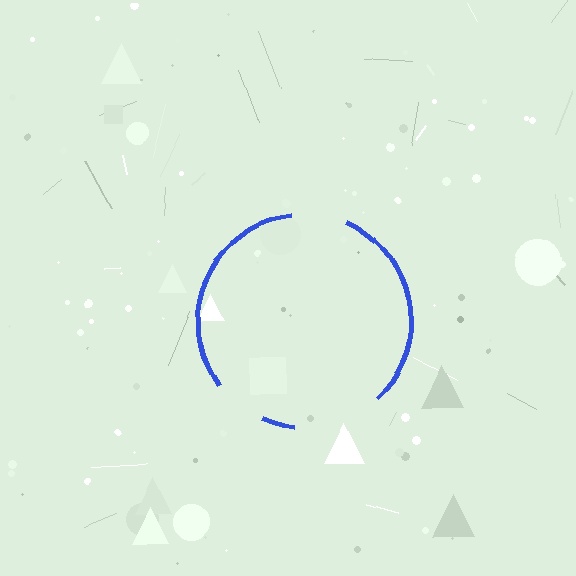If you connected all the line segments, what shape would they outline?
They would outline a circle.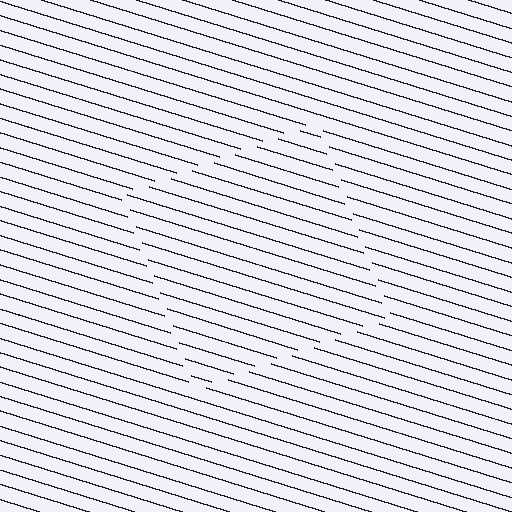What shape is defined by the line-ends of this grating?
An illusory square. The interior of the shape contains the same grating, shifted by half a period — the contour is defined by the phase discontinuity where line-ends from the inner and outer gratings abut.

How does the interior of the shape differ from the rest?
The interior of the shape contains the same grating, shifted by half a period — the contour is defined by the phase discontinuity where line-ends from the inner and outer gratings abut.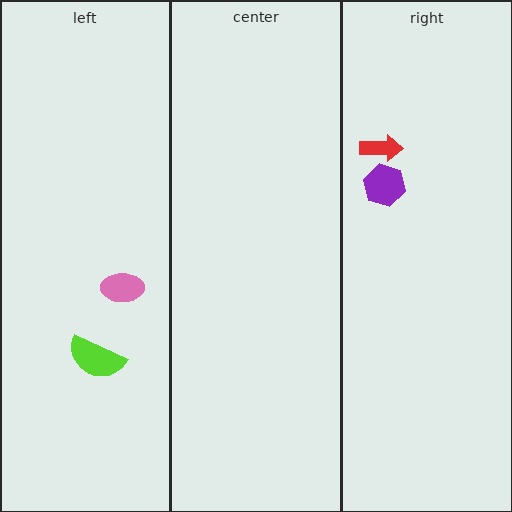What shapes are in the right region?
The red arrow, the purple hexagon.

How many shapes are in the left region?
2.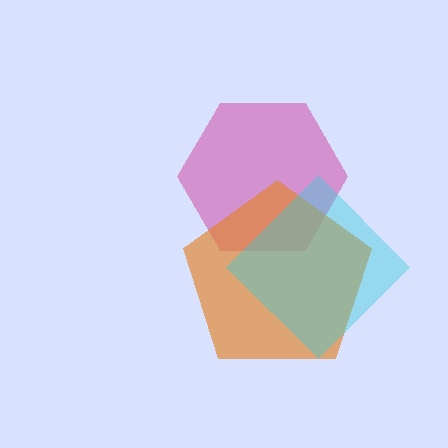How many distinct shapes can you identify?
There are 3 distinct shapes: a magenta hexagon, an orange pentagon, a cyan diamond.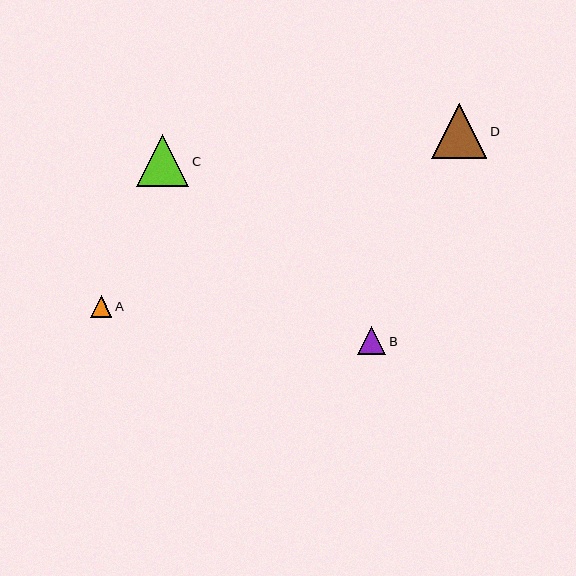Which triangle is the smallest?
Triangle A is the smallest with a size of approximately 22 pixels.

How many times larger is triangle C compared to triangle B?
Triangle C is approximately 1.9 times the size of triangle B.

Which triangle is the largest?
Triangle D is the largest with a size of approximately 55 pixels.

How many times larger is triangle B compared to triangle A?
Triangle B is approximately 1.3 times the size of triangle A.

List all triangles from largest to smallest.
From largest to smallest: D, C, B, A.